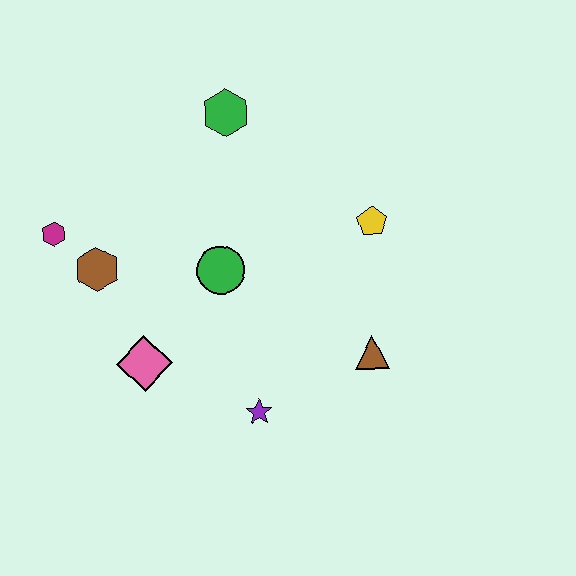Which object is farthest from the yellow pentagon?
The magenta hexagon is farthest from the yellow pentagon.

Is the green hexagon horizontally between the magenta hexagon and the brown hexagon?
No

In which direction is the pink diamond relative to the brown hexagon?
The pink diamond is below the brown hexagon.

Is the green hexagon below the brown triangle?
No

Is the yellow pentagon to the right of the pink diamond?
Yes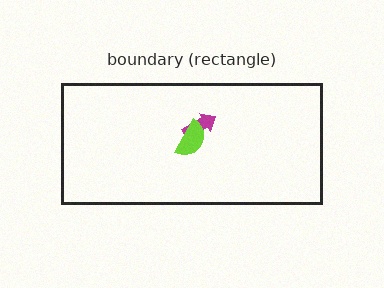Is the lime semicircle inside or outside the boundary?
Inside.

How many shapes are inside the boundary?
2 inside, 0 outside.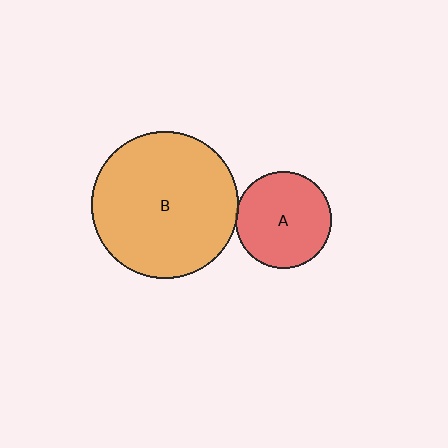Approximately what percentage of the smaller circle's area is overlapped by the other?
Approximately 5%.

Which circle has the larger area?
Circle B (orange).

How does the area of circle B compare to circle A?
Approximately 2.3 times.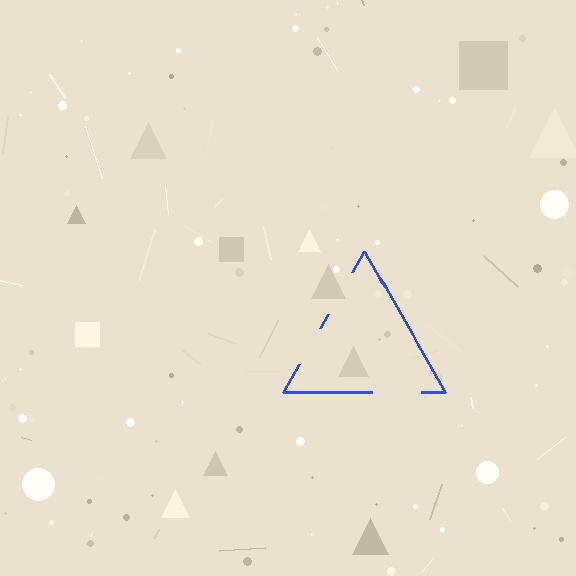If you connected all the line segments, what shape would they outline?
They would outline a triangle.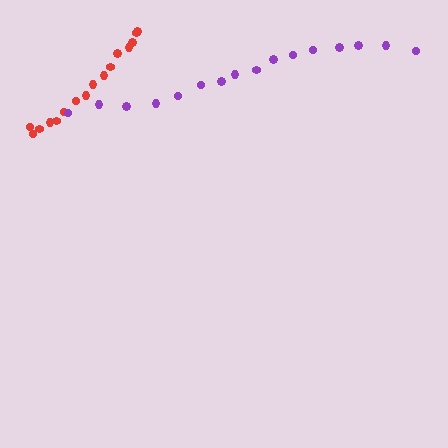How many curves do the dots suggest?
There are 2 distinct paths.